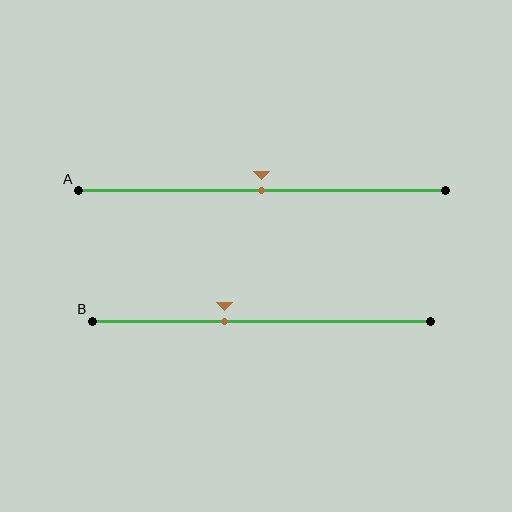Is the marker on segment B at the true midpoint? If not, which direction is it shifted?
No, the marker on segment B is shifted to the left by about 11% of the segment length.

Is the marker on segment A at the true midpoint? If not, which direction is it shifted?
Yes, the marker on segment A is at the true midpoint.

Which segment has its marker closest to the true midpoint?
Segment A has its marker closest to the true midpoint.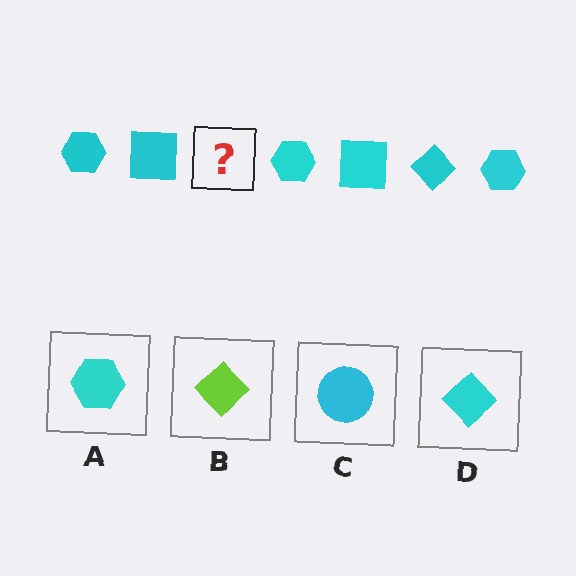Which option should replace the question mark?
Option D.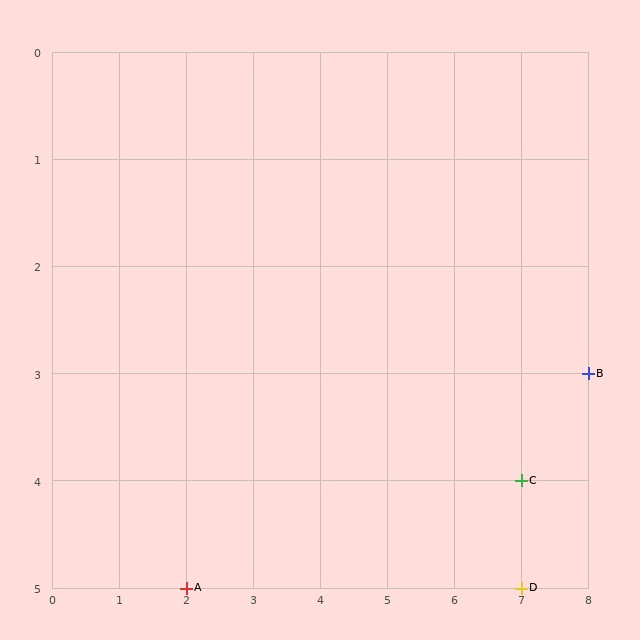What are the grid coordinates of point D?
Point D is at grid coordinates (7, 5).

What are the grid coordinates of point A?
Point A is at grid coordinates (2, 5).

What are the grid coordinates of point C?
Point C is at grid coordinates (7, 4).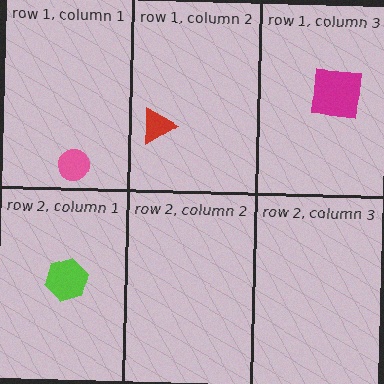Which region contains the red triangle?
The row 1, column 2 region.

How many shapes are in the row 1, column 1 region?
1.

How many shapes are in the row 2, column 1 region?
1.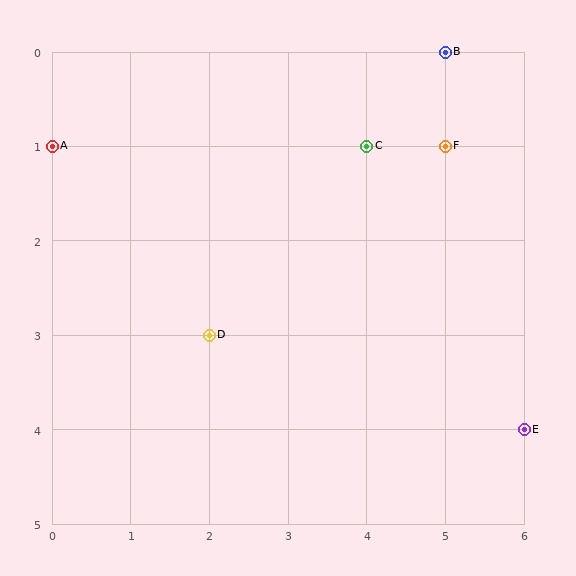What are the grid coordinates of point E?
Point E is at grid coordinates (6, 4).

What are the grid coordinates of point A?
Point A is at grid coordinates (0, 1).